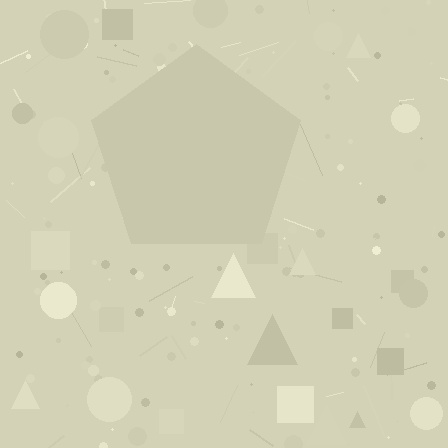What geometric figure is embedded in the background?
A pentagon is embedded in the background.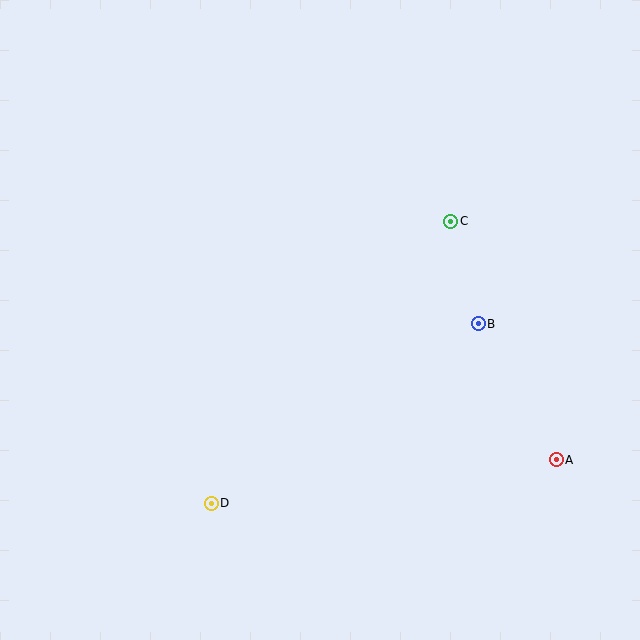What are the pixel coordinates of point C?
Point C is at (451, 221).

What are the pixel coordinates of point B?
Point B is at (478, 324).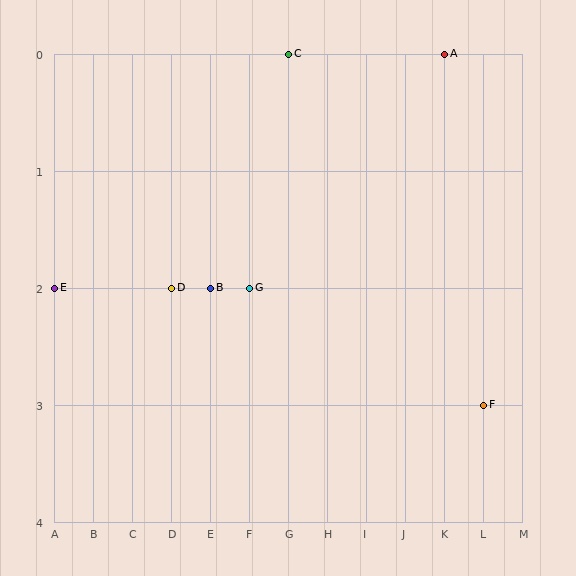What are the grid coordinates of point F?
Point F is at grid coordinates (L, 3).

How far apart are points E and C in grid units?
Points E and C are 6 columns and 2 rows apart (about 6.3 grid units diagonally).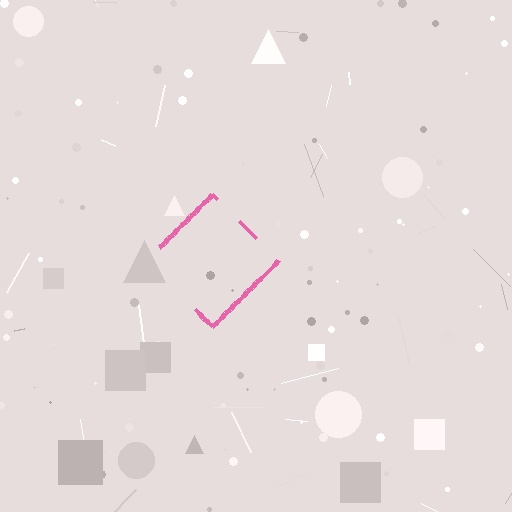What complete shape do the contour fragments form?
The contour fragments form a diamond.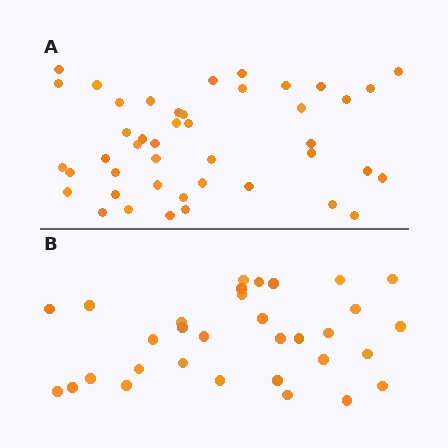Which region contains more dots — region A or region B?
Region A (the top region) has more dots.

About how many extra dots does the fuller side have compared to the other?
Region A has roughly 12 or so more dots than region B.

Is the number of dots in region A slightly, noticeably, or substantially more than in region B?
Region A has noticeably more, but not dramatically so. The ratio is roughly 1.4 to 1.